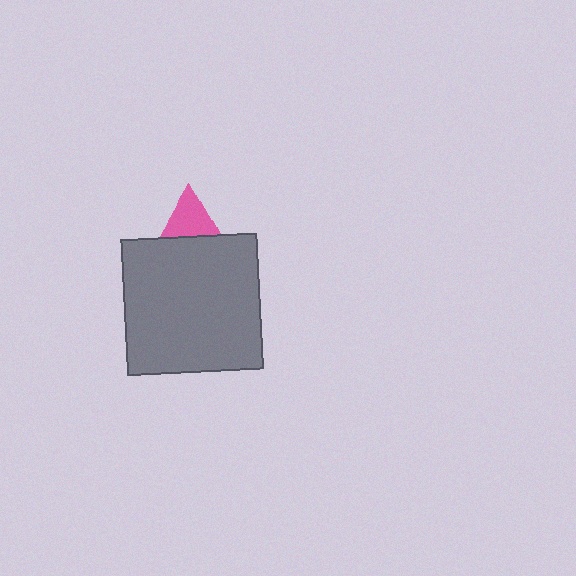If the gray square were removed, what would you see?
You would see the complete pink triangle.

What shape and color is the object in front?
The object in front is a gray square.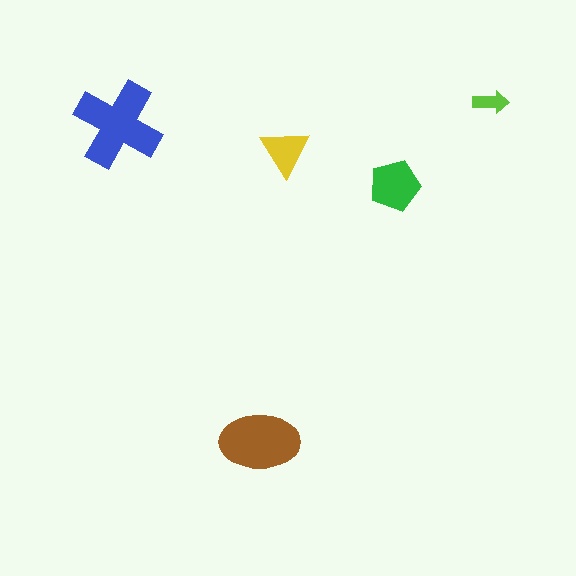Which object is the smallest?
The lime arrow.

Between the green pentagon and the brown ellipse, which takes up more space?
The brown ellipse.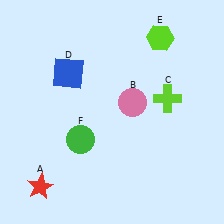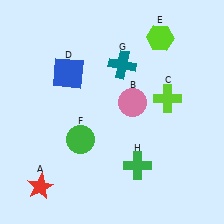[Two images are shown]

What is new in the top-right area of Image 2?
A teal cross (G) was added in the top-right area of Image 2.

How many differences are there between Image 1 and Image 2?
There are 2 differences between the two images.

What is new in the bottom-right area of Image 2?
A green cross (H) was added in the bottom-right area of Image 2.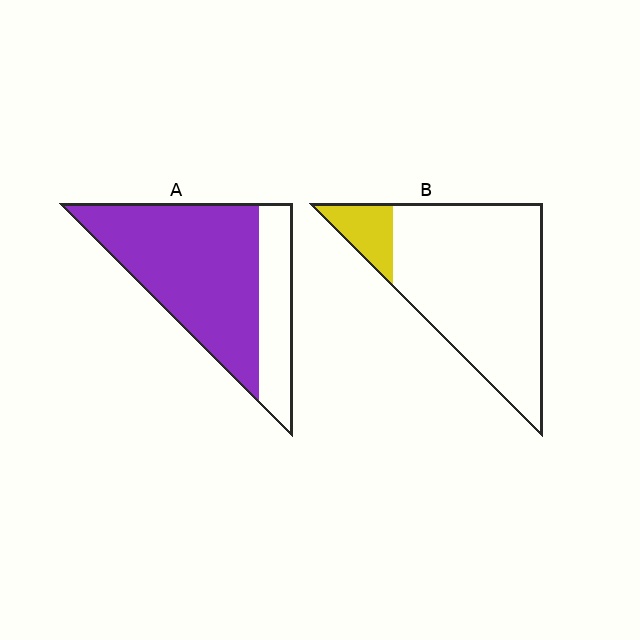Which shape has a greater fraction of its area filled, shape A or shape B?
Shape A.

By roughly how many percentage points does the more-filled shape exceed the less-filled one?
By roughly 60 percentage points (A over B).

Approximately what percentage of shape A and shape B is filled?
A is approximately 75% and B is approximately 15%.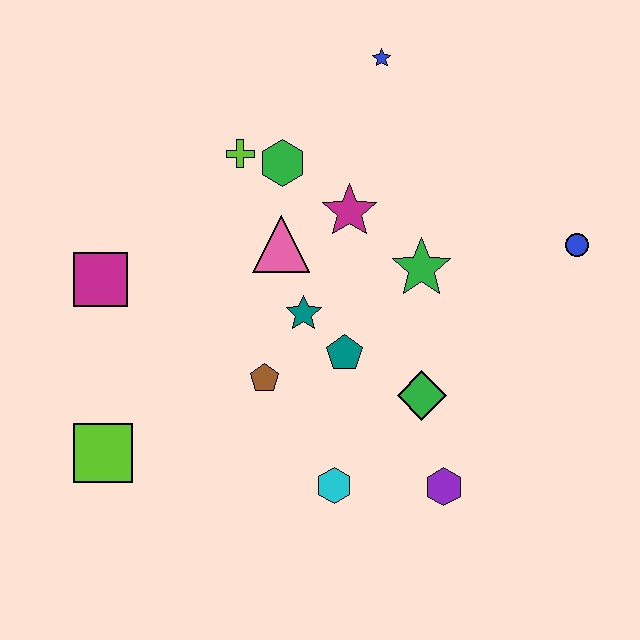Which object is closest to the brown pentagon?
The teal star is closest to the brown pentagon.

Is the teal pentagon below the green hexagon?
Yes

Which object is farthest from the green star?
The lime square is farthest from the green star.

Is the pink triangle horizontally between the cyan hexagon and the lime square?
Yes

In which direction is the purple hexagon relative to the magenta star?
The purple hexagon is below the magenta star.